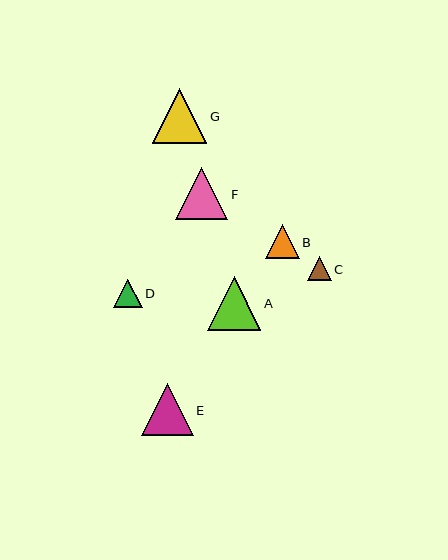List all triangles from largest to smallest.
From largest to smallest: G, A, F, E, B, D, C.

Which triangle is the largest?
Triangle G is the largest with a size of approximately 55 pixels.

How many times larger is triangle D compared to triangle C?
Triangle D is approximately 1.2 times the size of triangle C.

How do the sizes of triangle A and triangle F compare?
Triangle A and triangle F are approximately the same size.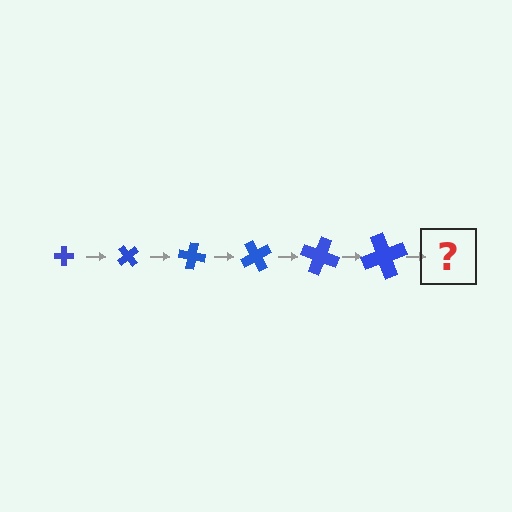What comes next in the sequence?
The next element should be a cross, larger than the previous one and rotated 300 degrees from the start.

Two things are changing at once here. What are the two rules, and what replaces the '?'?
The two rules are that the cross grows larger each step and it rotates 50 degrees each step. The '?' should be a cross, larger than the previous one and rotated 300 degrees from the start.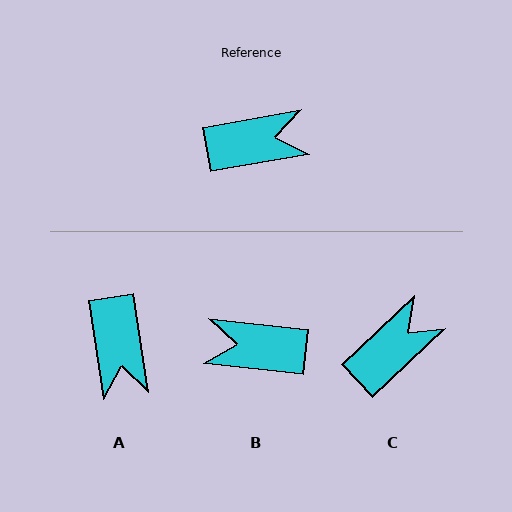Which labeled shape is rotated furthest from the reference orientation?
B, about 164 degrees away.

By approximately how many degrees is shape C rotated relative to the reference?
Approximately 33 degrees counter-clockwise.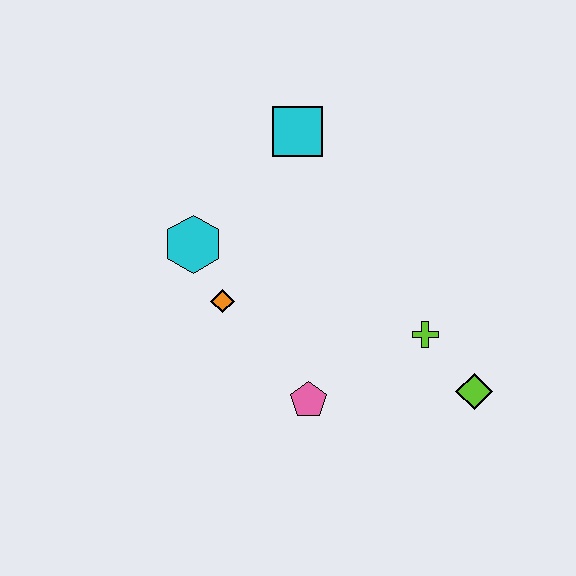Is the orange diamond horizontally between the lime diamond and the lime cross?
No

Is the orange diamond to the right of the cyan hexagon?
Yes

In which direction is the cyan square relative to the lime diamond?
The cyan square is above the lime diamond.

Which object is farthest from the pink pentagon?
The cyan square is farthest from the pink pentagon.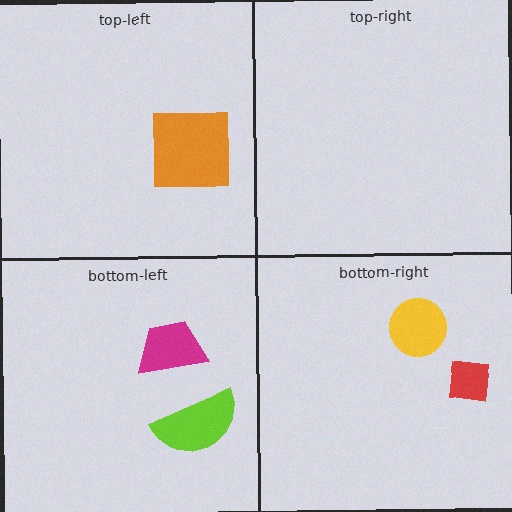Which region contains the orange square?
The top-left region.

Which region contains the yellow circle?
The bottom-right region.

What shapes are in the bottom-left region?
The lime semicircle, the magenta trapezoid.